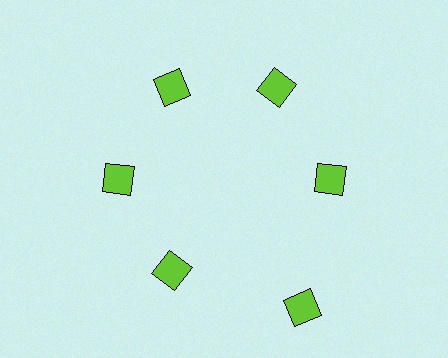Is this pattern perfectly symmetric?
No. The 6 lime diamonds are arranged in a ring, but one element near the 5 o'clock position is pushed outward from the center, breaking the 6-fold rotational symmetry.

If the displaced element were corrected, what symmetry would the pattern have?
It would have 6-fold rotational symmetry — the pattern would map onto itself every 60 degrees.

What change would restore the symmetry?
The symmetry would be restored by moving it inward, back onto the ring so that all 6 diamonds sit at equal angles and equal distance from the center.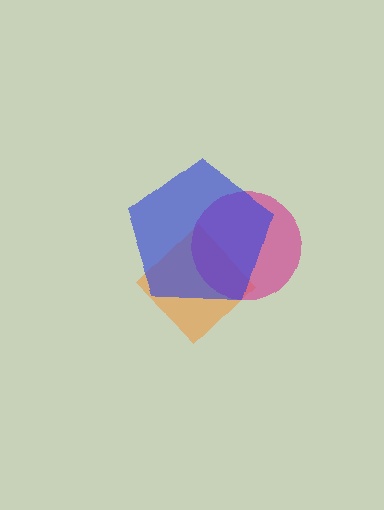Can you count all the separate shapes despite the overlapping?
Yes, there are 3 separate shapes.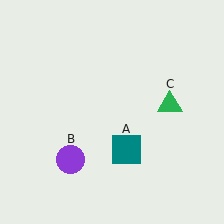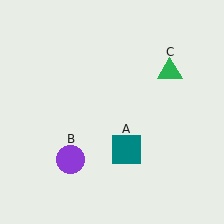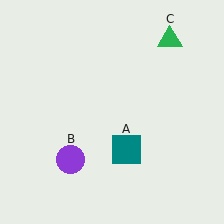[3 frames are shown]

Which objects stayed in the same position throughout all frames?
Teal square (object A) and purple circle (object B) remained stationary.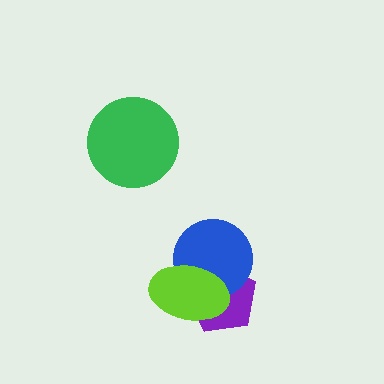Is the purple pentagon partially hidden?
Yes, it is partially covered by another shape.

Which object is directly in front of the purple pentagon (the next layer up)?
The blue circle is directly in front of the purple pentagon.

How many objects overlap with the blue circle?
2 objects overlap with the blue circle.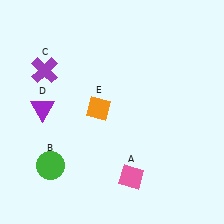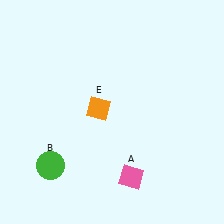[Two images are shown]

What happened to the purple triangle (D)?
The purple triangle (D) was removed in Image 2. It was in the top-left area of Image 1.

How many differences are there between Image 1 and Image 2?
There are 2 differences between the two images.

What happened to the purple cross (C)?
The purple cross (C) was removed in Image 2. It was in the top-left area of Image 1.